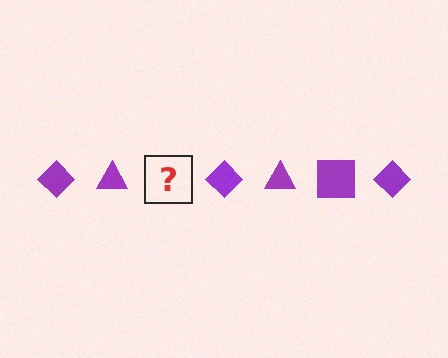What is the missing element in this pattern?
The missing element is a purple square.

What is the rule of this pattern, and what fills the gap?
The rule is that the pattern cycles through diamond, triangle, square shapes in purple. The gap should be filled with a purple square.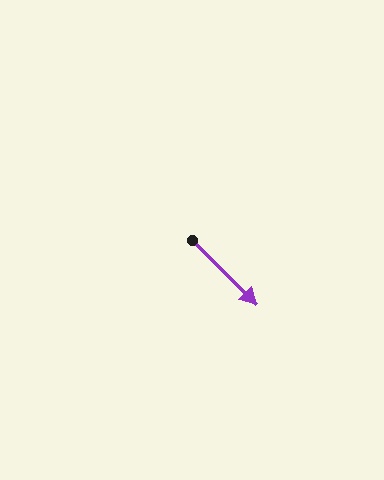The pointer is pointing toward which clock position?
Roughly 5 o'clock.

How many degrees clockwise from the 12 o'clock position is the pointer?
Approximately 135 degrees.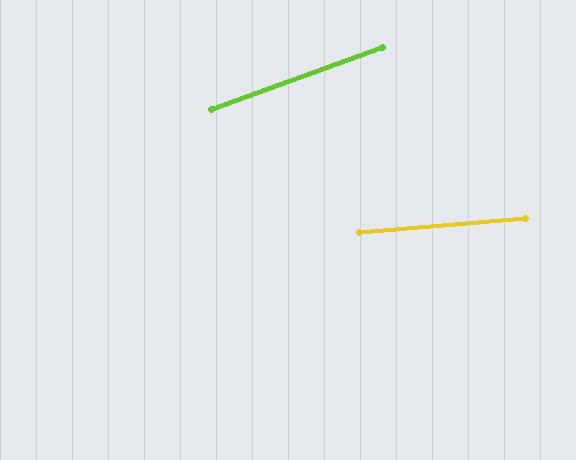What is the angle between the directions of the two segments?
Approximately 15 degrees.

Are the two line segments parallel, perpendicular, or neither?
Neither parallel nor perpendicular — they differ by about 15°.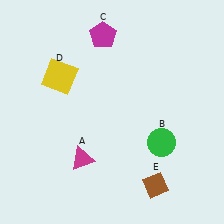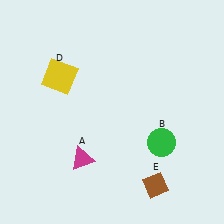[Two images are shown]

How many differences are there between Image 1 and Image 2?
There is 1 difference between the two images.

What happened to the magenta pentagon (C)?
The magenta pentagon (C) was removed in Image 2. It was in the top-left area of Image 1.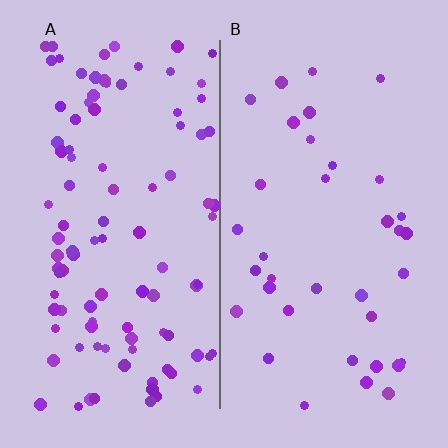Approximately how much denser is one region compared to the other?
Approximately 2.8× — region A over region B.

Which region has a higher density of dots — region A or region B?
A (the left).